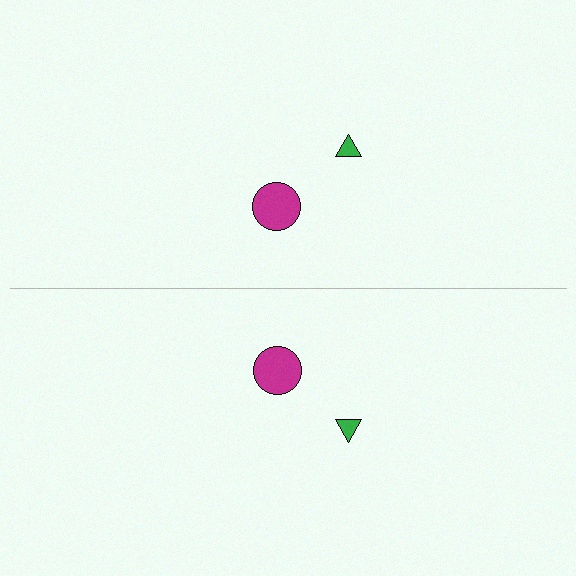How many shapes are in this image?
There are 4 shapes in this image.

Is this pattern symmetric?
Yes, this pattern has bilateral (reflection) symmetry.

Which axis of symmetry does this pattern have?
The pattern has a horizontal axis of symmetry running through the center of the image.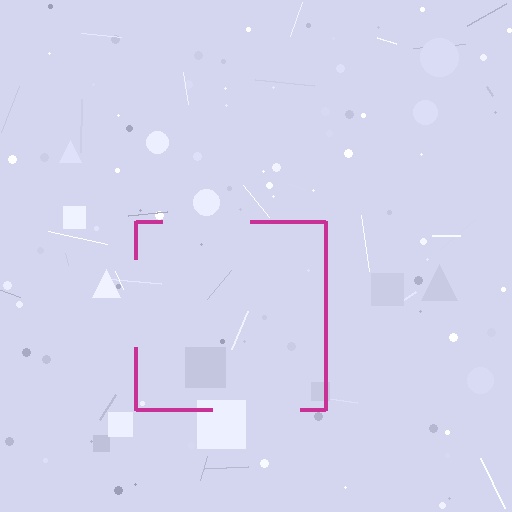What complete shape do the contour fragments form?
The contour fragments form a square.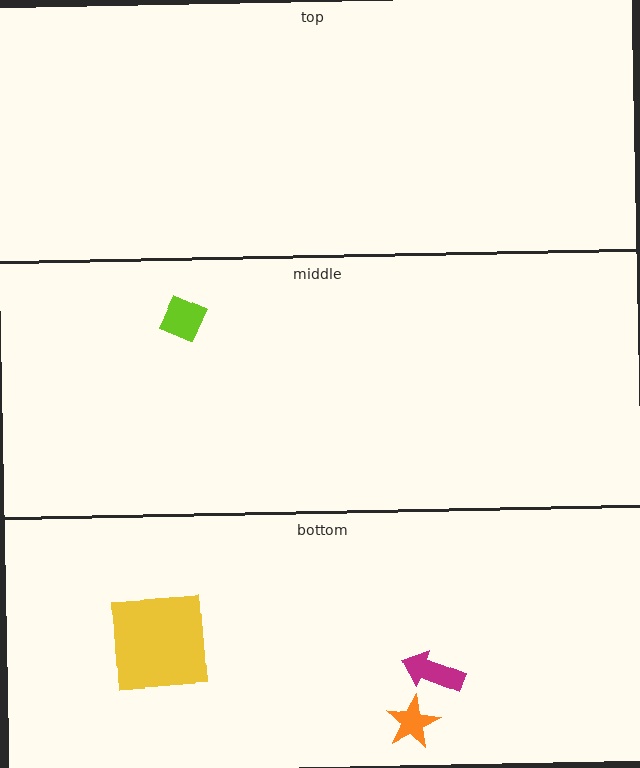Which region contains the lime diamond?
The middle region.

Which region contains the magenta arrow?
The bottom region.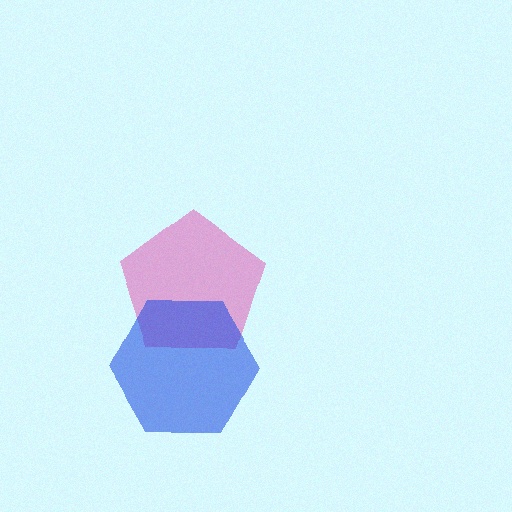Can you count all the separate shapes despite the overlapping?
Yes, there are 2 separate shapes.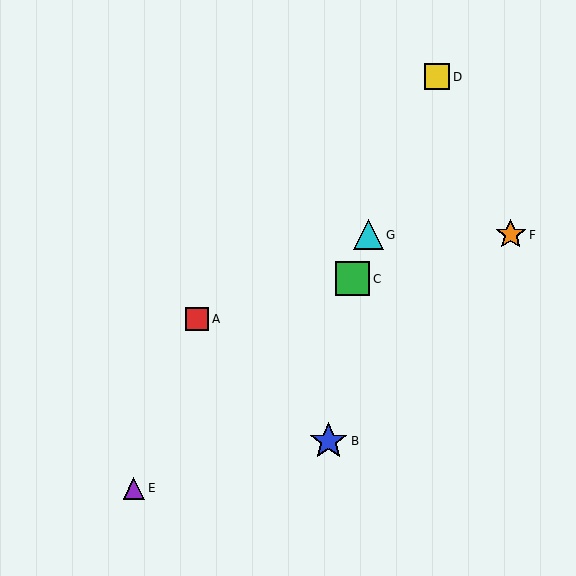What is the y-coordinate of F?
Object F is at y≈235.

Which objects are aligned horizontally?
Objects F, G are aligned horizontally.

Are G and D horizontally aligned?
No, G is at y≈235 and D is at y≈77.